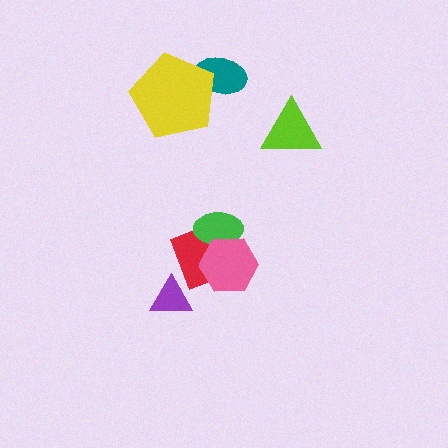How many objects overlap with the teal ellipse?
1 object overlaps with the teal ellipse.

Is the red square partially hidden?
Yes, it is partially covered by another shape.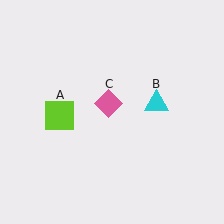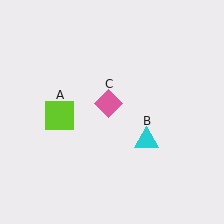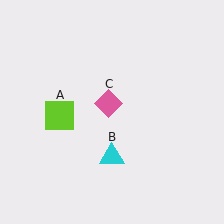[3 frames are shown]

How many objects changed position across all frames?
1 object changed position: cyan triangle (object B).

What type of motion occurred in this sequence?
The cyan triangle (object B) rotated clockwise around the center of the scene.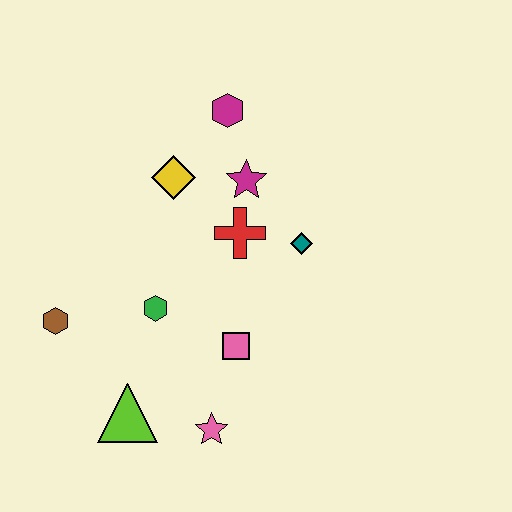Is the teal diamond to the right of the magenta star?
Yes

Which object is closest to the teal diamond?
The red cross is closest to the teal diamond.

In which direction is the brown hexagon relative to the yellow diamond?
The brown hexagon is below the yellow diamond.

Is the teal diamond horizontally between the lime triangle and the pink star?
No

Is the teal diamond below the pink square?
No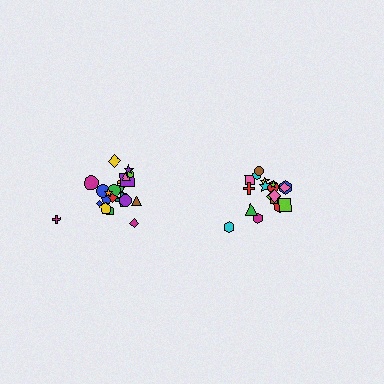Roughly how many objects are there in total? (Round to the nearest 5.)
Roughly 45 objects in total.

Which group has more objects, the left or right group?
The left group.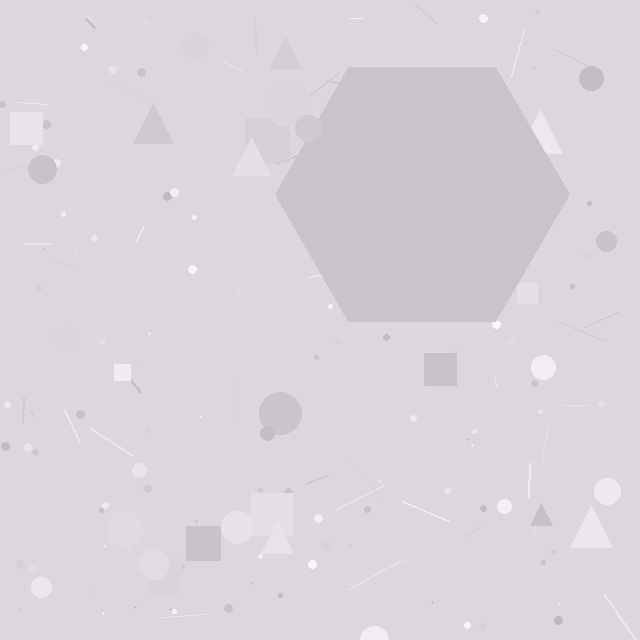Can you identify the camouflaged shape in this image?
The camouflaged shape is a hexagon.